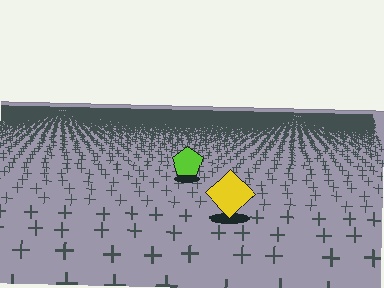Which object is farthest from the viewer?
The lime pentagon is farthest from the viewer. It appears smaller and the ground texture around it is denser.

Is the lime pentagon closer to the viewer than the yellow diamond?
No. The yellow diamond is closer — you can tell from the texture gradient: the ground texture is coarser near it.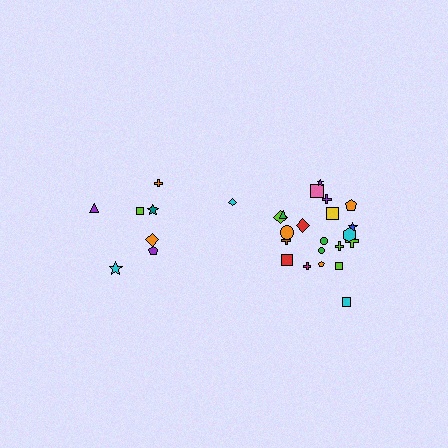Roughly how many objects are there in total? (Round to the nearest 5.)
Roughly 30 objects in total.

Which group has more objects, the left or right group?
The right group.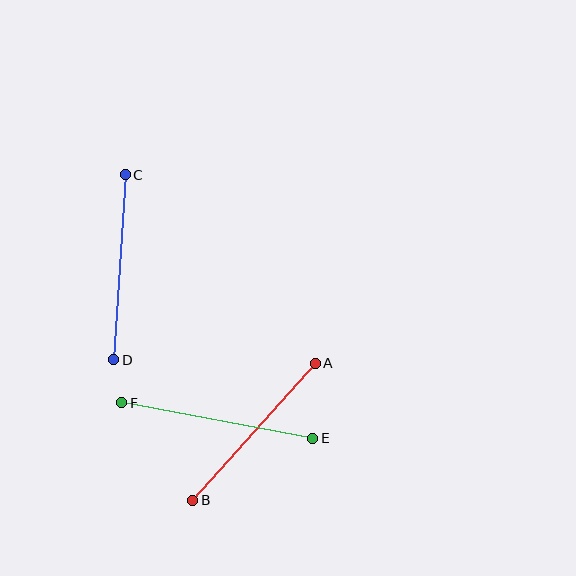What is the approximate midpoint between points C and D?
The midpoint is at approximately (119, 267) pixels.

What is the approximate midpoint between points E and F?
The midpoint is at approximately (217, 421) pixels.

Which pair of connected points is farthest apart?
Points E and F are farthest apart.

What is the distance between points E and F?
The distance is approximately 195 pixels.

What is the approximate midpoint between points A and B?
The midpoint is at approximately (254, 432) pixels.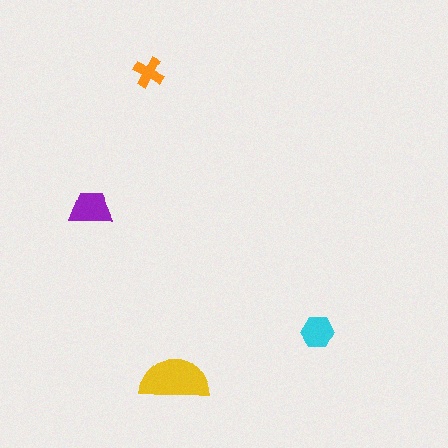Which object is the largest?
The yellow semicircle.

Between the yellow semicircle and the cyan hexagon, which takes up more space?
The yellow semicircle.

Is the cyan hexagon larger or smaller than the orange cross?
Larger.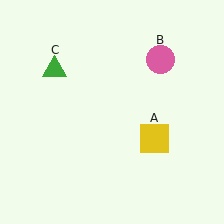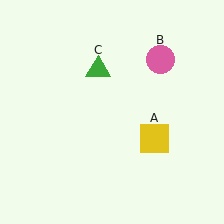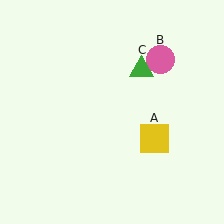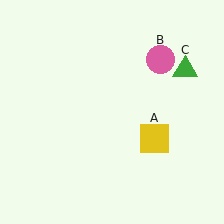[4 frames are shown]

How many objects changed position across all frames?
1 object changed position: green triangle (object C).